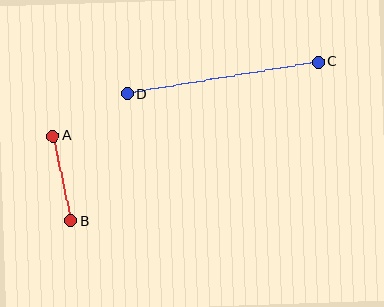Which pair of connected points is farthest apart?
Points C and D are farthest apart.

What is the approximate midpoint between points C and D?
The midpoint is at approximately (223, 78) pixels.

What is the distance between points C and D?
The distance is approximately 193 pixels.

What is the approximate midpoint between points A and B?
The midpoint is at approximately (62, 178) pixels.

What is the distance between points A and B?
The distance is approximately 86 pixels.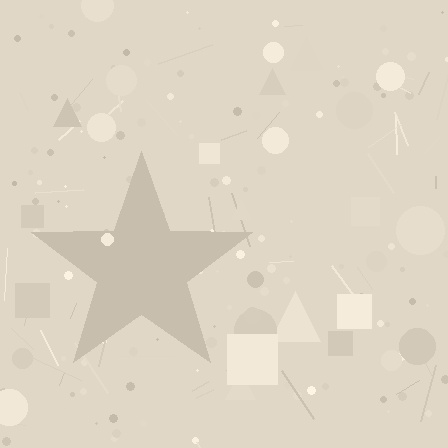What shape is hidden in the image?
A star is hidden in the image.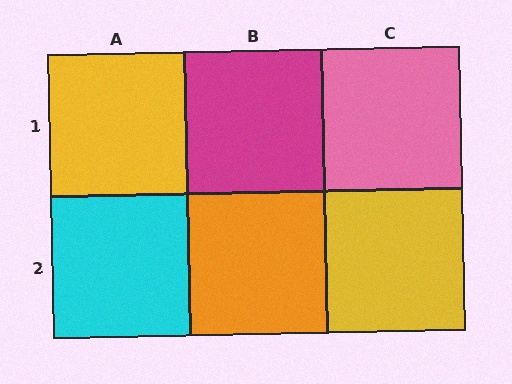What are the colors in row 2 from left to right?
Cyan, orange, yellow.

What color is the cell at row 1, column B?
Magenta.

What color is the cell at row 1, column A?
Yellow.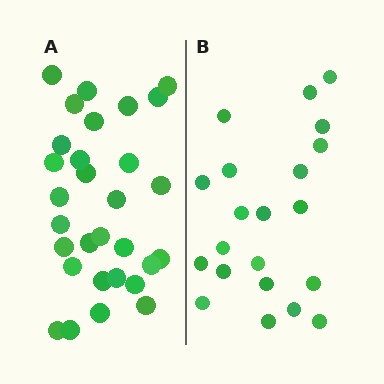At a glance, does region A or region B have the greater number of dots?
Region A (the left region) has more dots.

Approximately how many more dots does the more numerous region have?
Region A has roughly 8 or so more dots than region B.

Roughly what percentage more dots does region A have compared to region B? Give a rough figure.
About 45% more.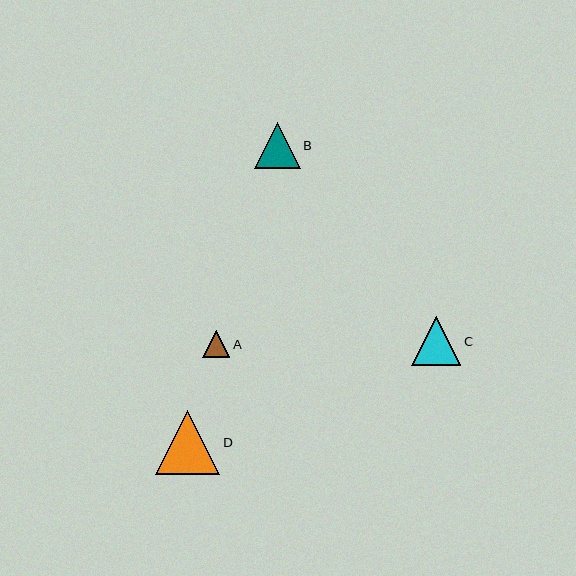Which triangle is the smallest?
Triangle A is the smallest with a size of approximately 28 pixels.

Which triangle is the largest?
Triangle D is the largest with a size of approximately 64 pixels.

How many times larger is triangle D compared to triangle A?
Triangle D is approximately 2.3 times the size of triangle A.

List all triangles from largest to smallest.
From largest to smallest: D, C, B, A.